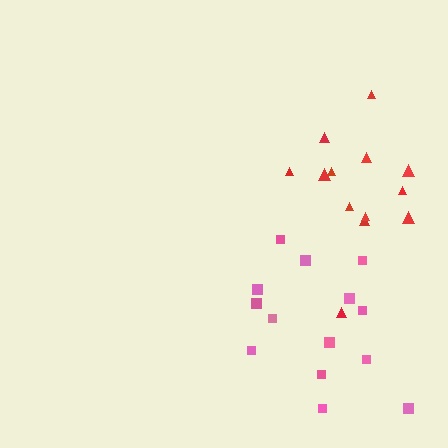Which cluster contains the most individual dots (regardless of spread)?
Pink (14).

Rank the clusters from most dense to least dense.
red, pink.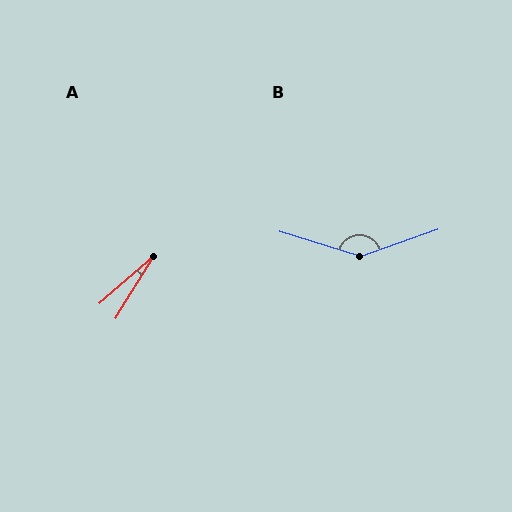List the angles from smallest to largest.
A (17°), B (144°).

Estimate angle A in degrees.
Approximately 17 degrees.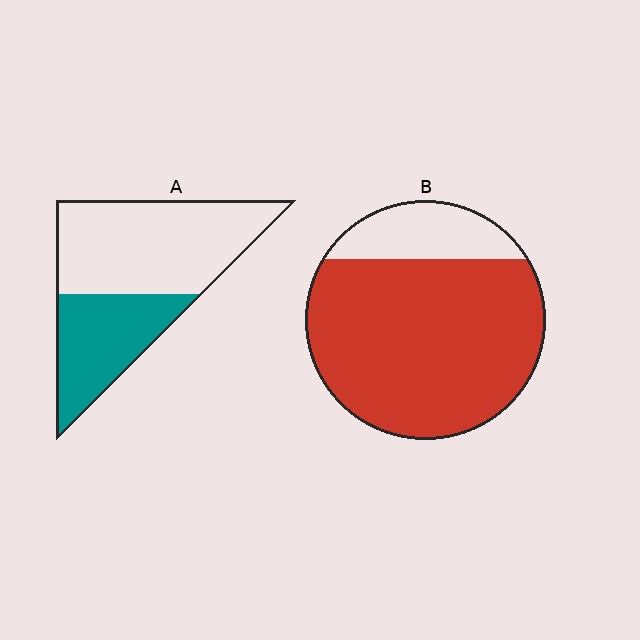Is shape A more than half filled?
No.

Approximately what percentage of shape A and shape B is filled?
A is approximately 35% and B is approximately 80%.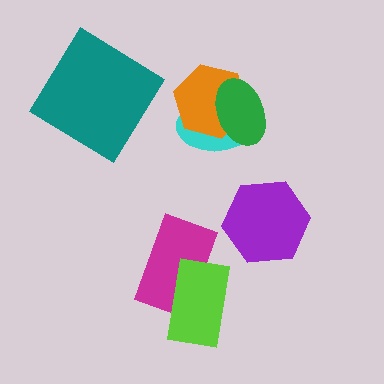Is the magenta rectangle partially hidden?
Yes, it is partially covered by another shape.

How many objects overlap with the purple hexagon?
0 objects overlap with the purple hexagon.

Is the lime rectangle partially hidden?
No, no other shape covers it.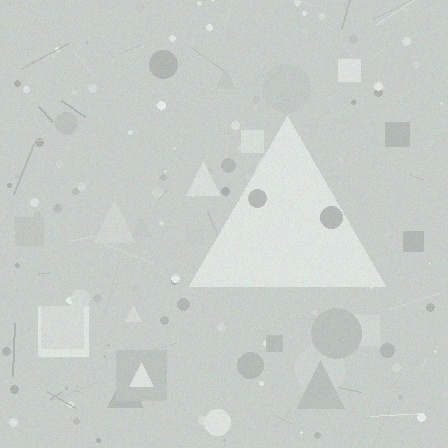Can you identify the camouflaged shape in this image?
The camouflaged shape is a triangle.